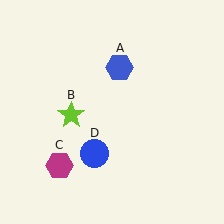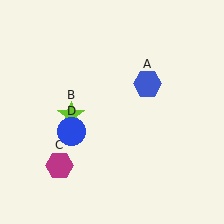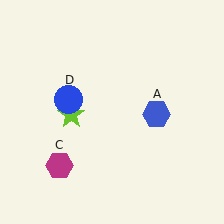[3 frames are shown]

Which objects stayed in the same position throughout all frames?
Lime star (object B) and magenta hexagon (object C) remained stationary.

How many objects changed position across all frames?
2 objects changed position: blue hexagon (object A), blue circle (object D).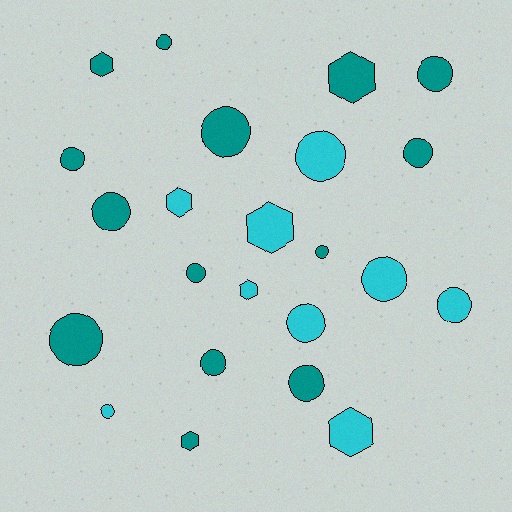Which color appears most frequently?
Teal, with 14 objects.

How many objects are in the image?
There are 23 objects.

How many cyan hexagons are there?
There are 4 cyan hexagons.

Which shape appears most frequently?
Circle, with 16 objects.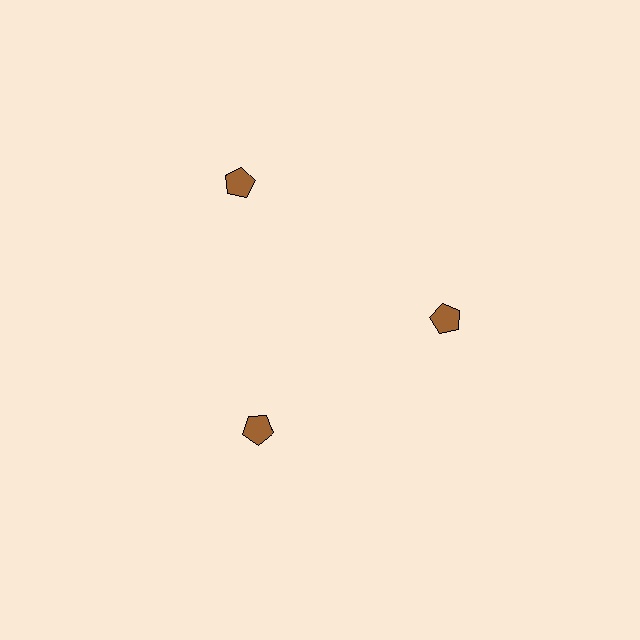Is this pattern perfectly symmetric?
No. The 3 brown pentagons are arranged in a ring, but one element near the 11 o'clock position is pushed outward from the center, breaking the 3-fold rotational symmetry.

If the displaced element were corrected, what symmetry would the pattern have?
It would have 3-fold rotational symmetry — the pattern would map onto itself every 120 degrees.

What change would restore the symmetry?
The symmetry would be restored by moving it inward, back onto the ring so that all 3 pentagons sit at equal angles and equal distance from the center.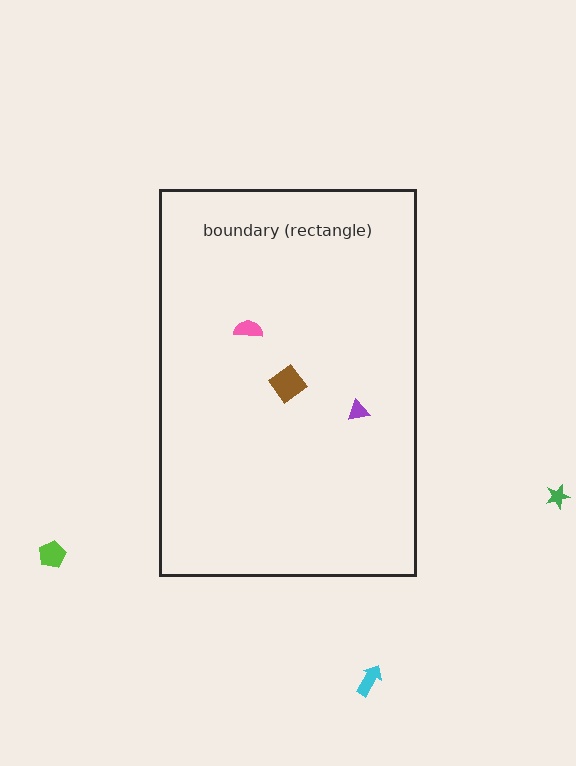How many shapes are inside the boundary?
3 inside, 3 outside.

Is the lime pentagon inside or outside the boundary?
Outside.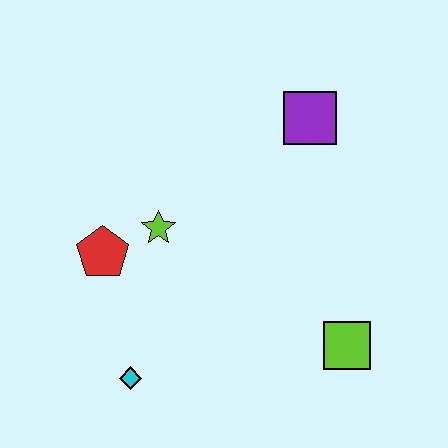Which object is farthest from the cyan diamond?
The purple square is farthest from the cyan diamond.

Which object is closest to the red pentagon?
The lime star is closest to the red pentagon.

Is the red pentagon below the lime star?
Yes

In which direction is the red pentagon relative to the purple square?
The red pentagon is to the left of the purple square.